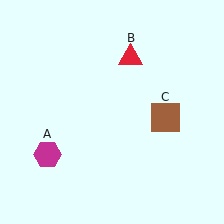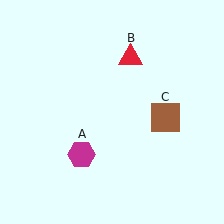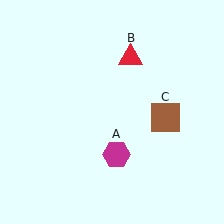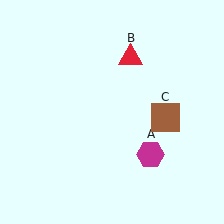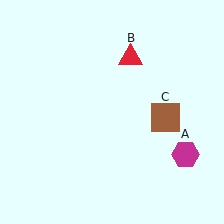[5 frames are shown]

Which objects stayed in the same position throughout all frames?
Red triangle (object B) and brown square (object C) remained stationary.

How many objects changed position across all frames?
1 object changed position: magenta hexagon (object A).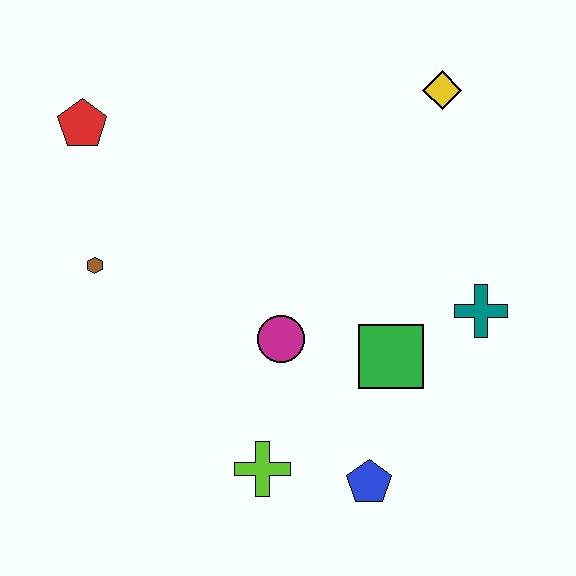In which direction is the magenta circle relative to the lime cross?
The magenta circle is above the lime cross.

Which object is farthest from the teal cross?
The red pentagon is farthest from the teal cross.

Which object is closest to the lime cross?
The blue pentagon is closest to the lime cross.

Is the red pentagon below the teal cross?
No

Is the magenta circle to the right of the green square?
No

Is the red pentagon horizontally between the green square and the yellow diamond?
No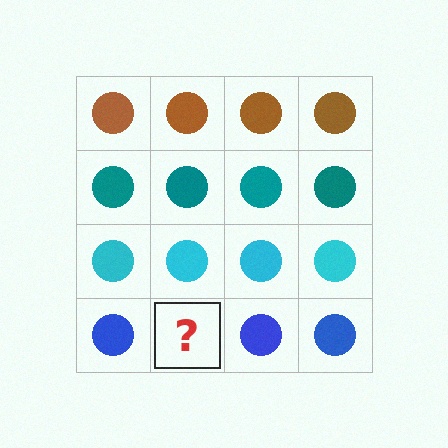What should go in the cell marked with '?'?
The missing cell should contain a blue circle.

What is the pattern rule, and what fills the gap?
The rule is that each row has a consistent color. The gap should be filled with a blue circle.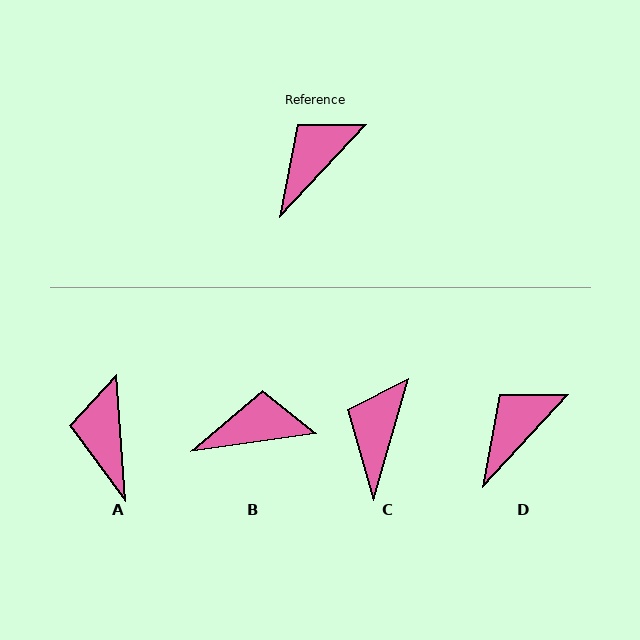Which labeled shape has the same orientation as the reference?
D.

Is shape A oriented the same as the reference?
No, it is off by about 47 degrees.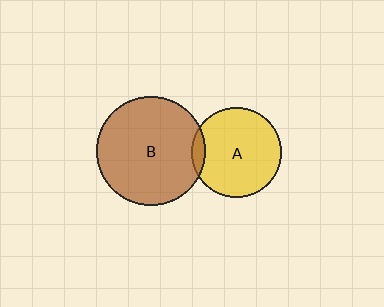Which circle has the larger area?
Circle B (brown).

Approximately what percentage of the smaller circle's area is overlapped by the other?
Approximately 5%.